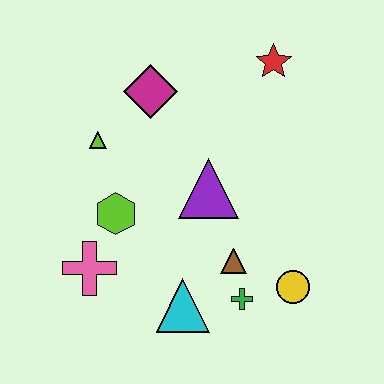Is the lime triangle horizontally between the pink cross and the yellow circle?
Yes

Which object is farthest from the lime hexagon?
The red star is farthest from the lime hexagon.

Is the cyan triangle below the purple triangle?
Yes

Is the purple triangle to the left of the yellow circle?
Yes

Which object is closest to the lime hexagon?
The pink cross is closest to the lime hexagon.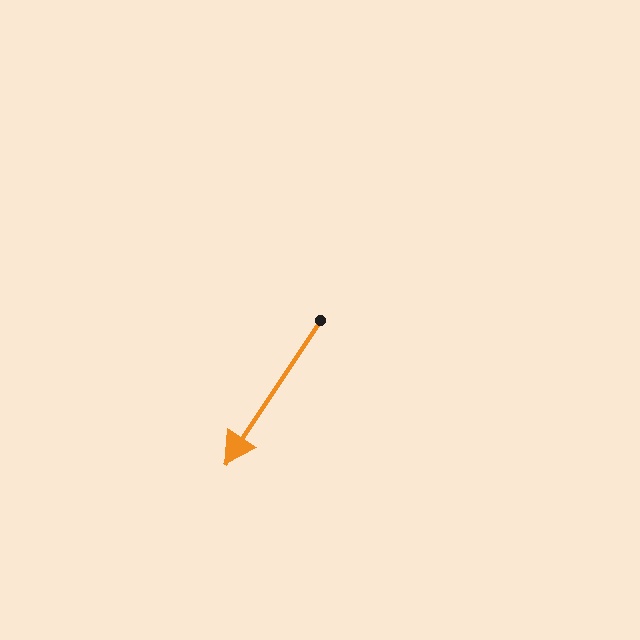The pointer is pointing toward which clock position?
Roughly 7 o'clock.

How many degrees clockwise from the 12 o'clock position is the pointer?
Approximately 214 degrees.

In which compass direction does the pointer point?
Southwest.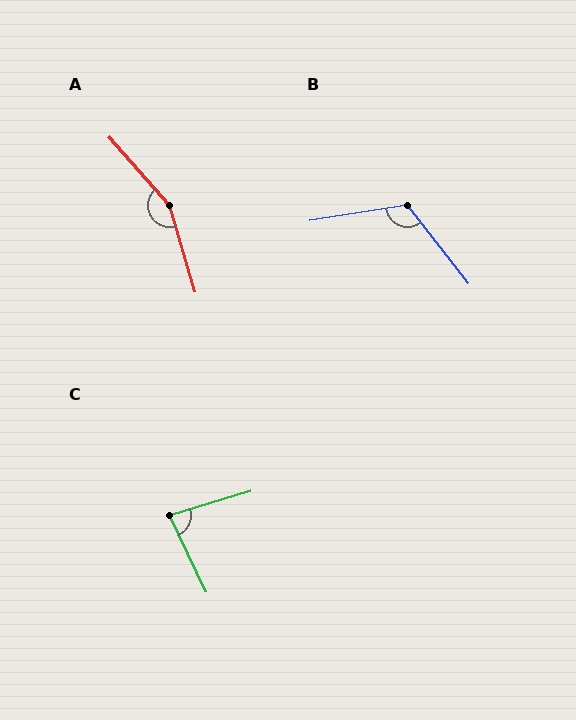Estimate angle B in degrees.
Approximately 119 degrees.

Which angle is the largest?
A, at approximately 155 degrees.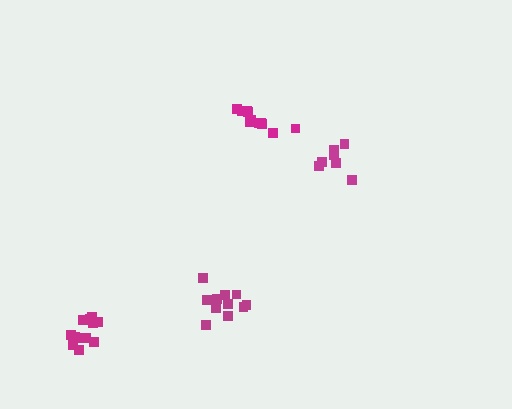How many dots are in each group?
Group 1: 11 dots, Group 2: 11 dots, Group 3: 12 dots, Group 4: 7 dots (41 total).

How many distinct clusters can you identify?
There are 4 distinct clusters.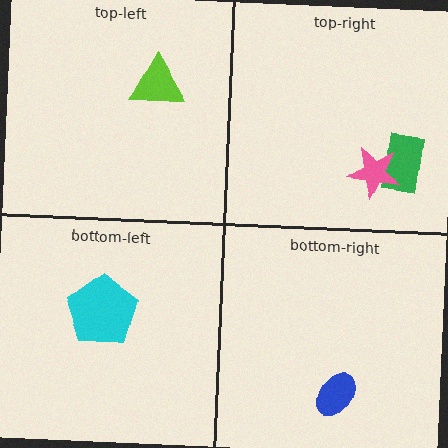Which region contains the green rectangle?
The top-right region.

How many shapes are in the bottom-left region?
1.